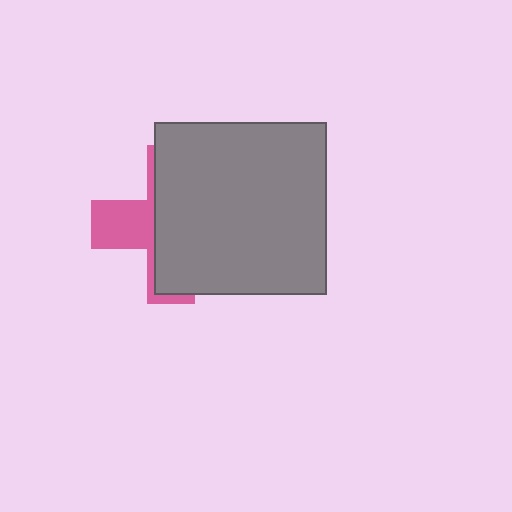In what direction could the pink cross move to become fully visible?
The pink cross could move left. That would shift it out from behind the gray square entirely.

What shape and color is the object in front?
The object in front is a gray square.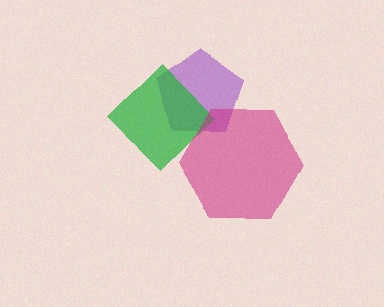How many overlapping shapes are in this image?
There are 3 overlapping shapes in the image.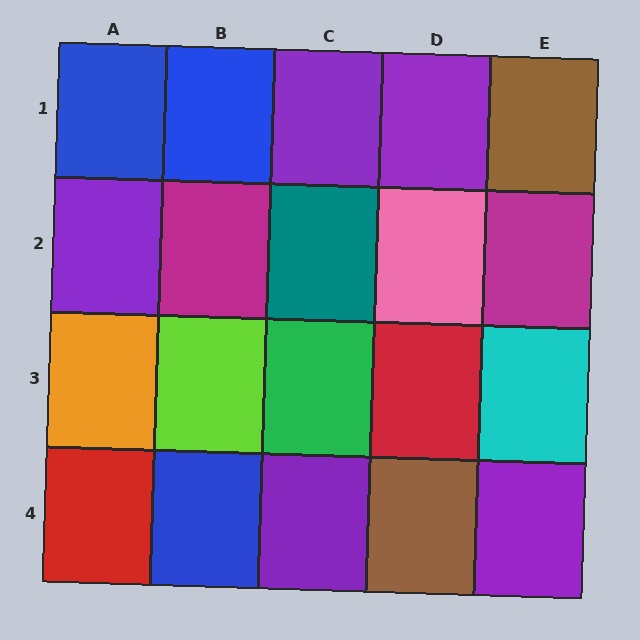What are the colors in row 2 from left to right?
Purple, magenta, teal, pink, magenta.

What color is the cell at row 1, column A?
Blue.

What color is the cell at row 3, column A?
Orange.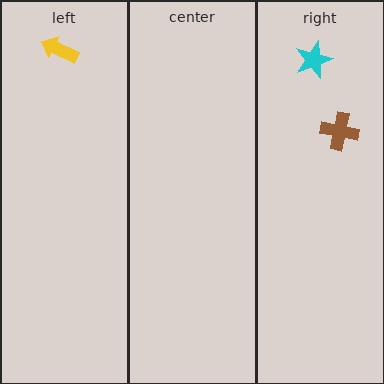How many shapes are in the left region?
1.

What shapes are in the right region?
The brown cross, the cyan star.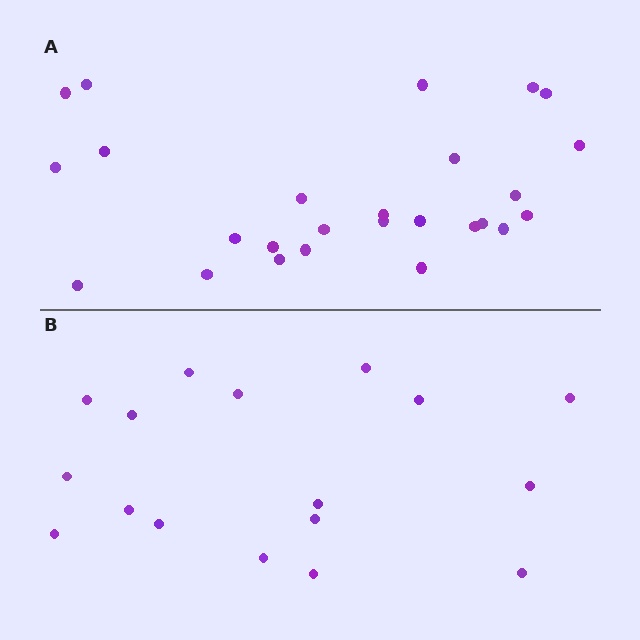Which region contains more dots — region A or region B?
Region A (the top region) has more dots.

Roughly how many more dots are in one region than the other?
Region A has roughly 8 or so more dots than region B.